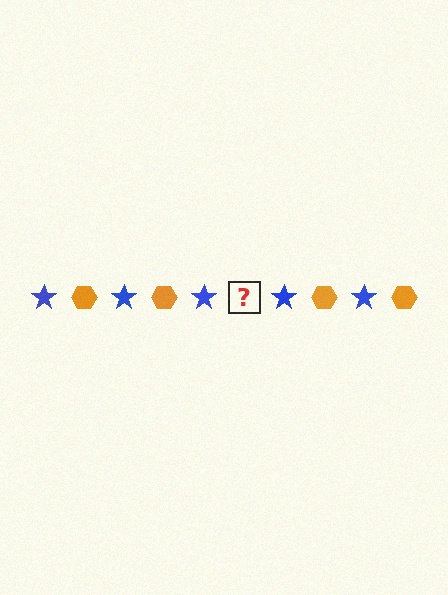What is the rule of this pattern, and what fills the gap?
The rule is that the pattern alternates between blue star and orange hexagon. The gap should be filled with an orange hexagon.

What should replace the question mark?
The question mark should be replaced with an orange hexagon.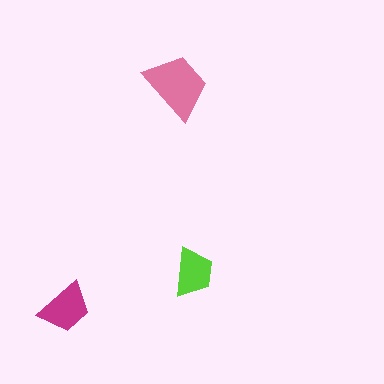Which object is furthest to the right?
The lime trapezoid is rightmost.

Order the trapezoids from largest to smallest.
the pink one, the magenta one, the lime one.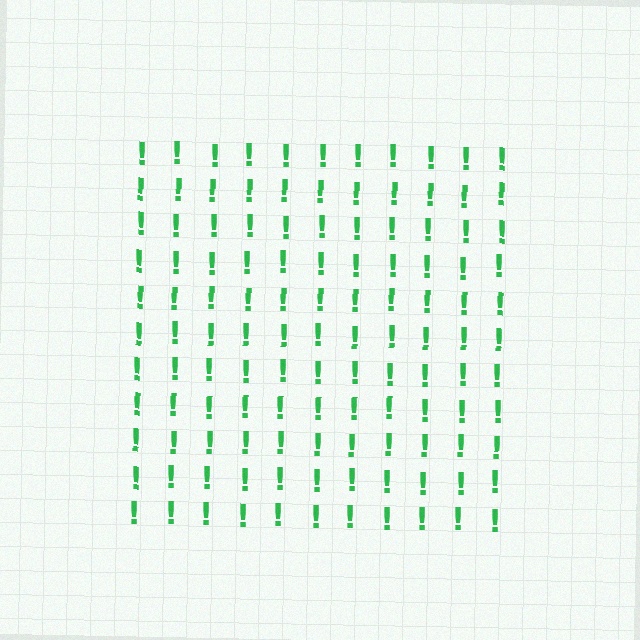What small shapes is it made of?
It is made of small exclamation marks.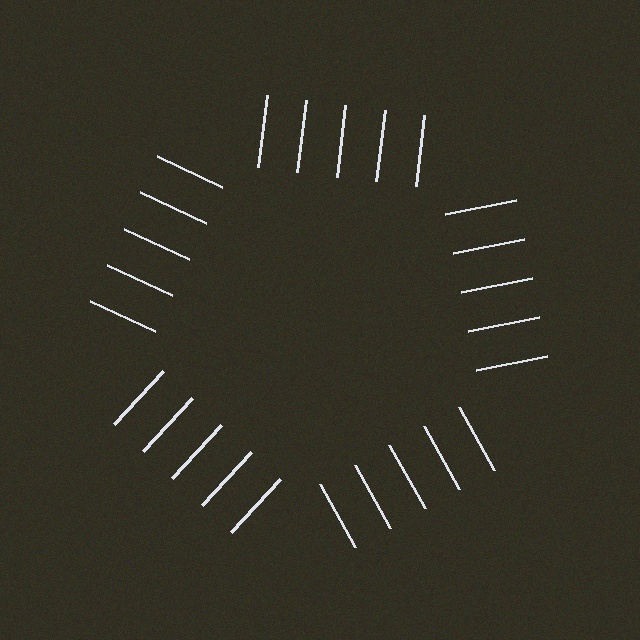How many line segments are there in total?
25 — 5 along each of the 5 edges.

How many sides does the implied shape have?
5 sides — the line-ends trace a pentagon.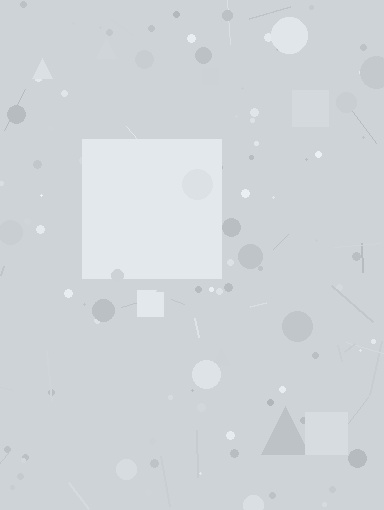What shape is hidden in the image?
A square is hidden in the image.